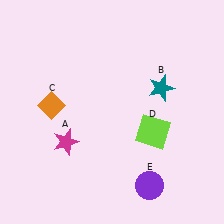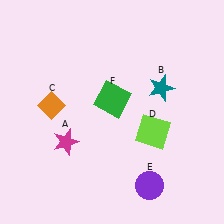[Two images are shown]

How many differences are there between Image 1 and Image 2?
There is 1 difference between the two images.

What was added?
A green square (F) was added in Image 2.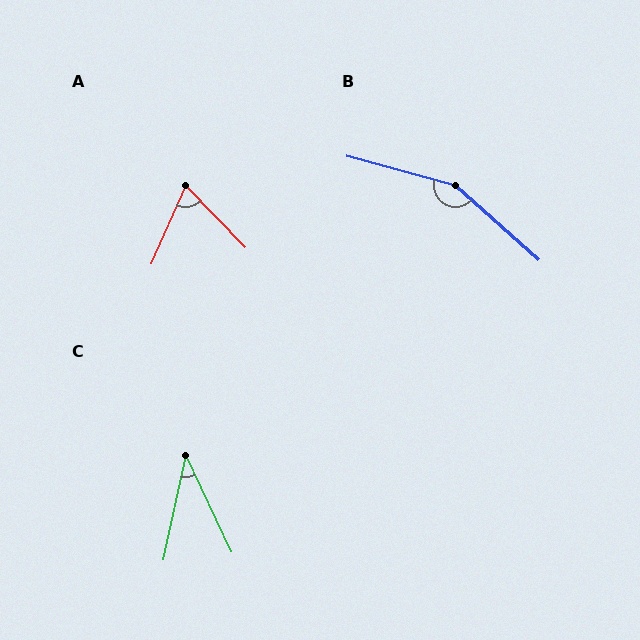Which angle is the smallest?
C, at approximately 38 degrees.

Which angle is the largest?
B, at approximately 153 degrees.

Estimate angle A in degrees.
Approximately 68 degrees.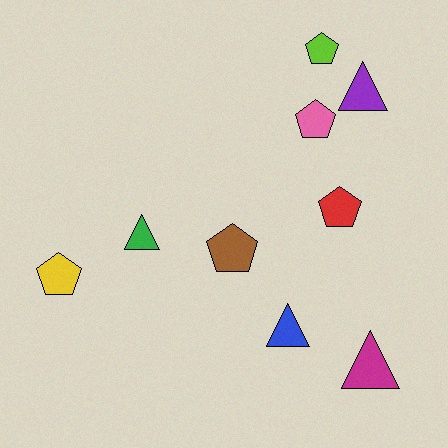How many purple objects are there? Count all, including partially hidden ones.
There is 1 purple object.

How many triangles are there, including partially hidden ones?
There are 4 triangles.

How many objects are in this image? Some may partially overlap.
There are 9 objects.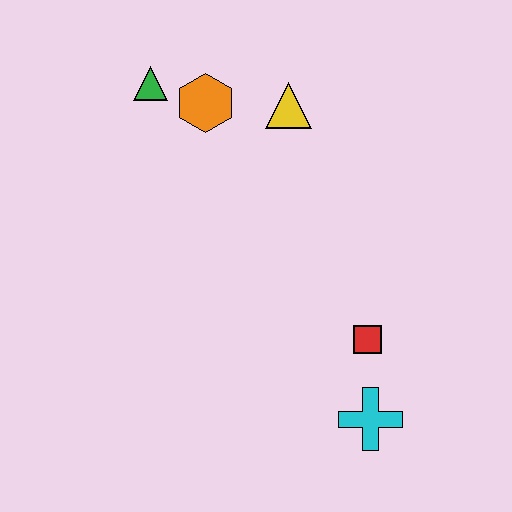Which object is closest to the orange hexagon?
The green triangle is closest to the orange hexagon.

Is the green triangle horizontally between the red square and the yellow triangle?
No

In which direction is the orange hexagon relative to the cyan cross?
The orange hexagon is above the cyan cross.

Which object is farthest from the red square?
The green triangle is farthest from the red square.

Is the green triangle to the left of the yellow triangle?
Yes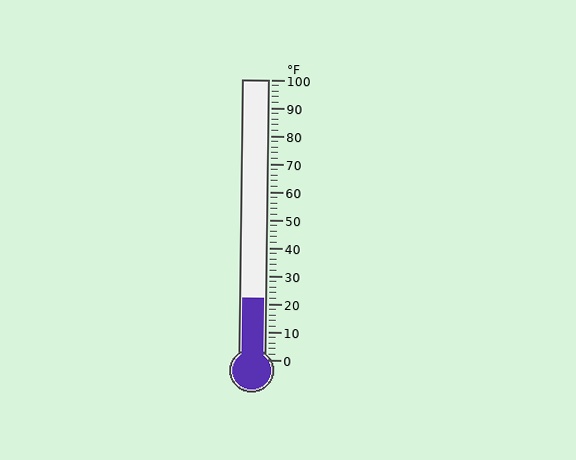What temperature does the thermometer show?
The thermometer shows approximately 22°F.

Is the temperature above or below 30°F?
The temperature is below 30°F.